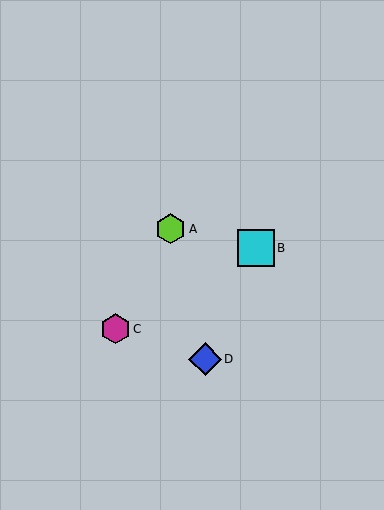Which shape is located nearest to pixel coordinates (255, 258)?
The cyan square (labeled B) at (256, 248) is nearest to that location.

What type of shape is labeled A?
Shape A is a lime hexagon.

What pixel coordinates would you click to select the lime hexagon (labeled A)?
Click at (170, 229) to select the lime hexagon A.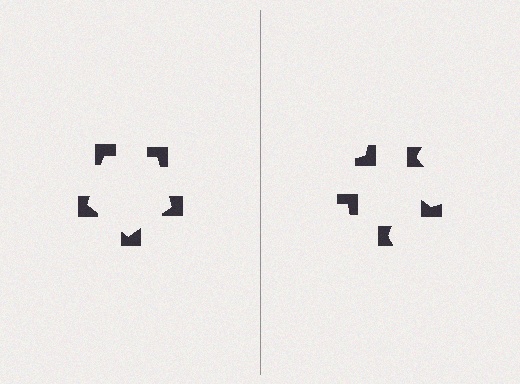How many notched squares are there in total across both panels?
10 — 5 on each side.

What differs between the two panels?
The notched squares are positioned identically on both sides; only the wedge orientations differ. On the left they align to a pentagon; on the right they are misaligned.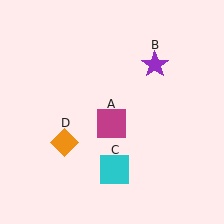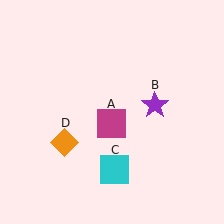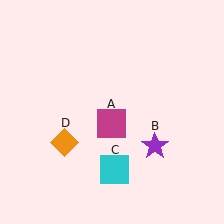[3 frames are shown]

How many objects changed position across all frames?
1 object changed position: purple star (object B).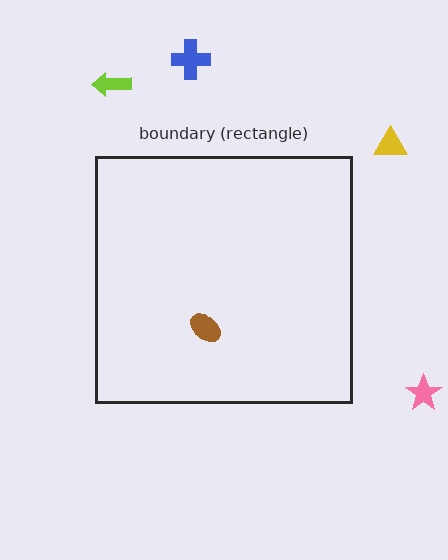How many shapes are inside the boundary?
1 inside, 4 outside.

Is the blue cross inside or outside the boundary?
Outside.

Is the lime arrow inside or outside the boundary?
Outside.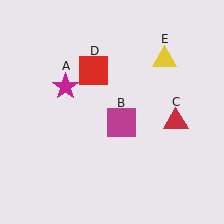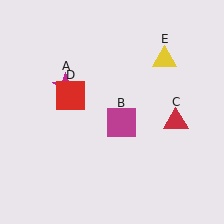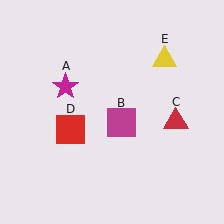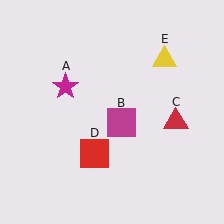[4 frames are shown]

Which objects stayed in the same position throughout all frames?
Magenta star (object A) and magenta square (object B) and red triangle (object C) and yellow triangle (object E) remained stationary.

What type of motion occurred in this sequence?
The red square (object D) rotated counterclockwise around the center of the scene.